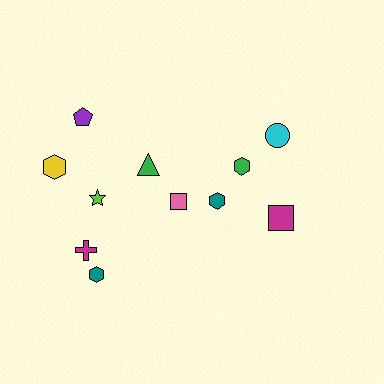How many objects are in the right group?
There are 4 objects.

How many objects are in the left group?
There are 7 objects.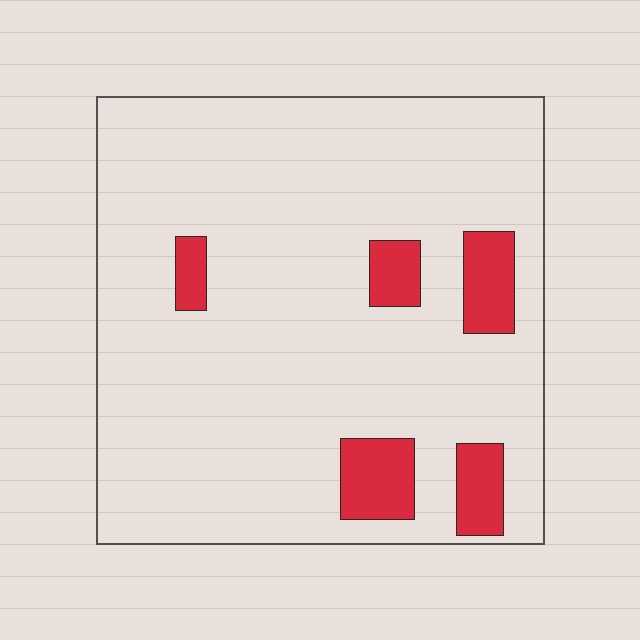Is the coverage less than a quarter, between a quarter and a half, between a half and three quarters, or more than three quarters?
Less than a quarter.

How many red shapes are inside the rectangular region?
5.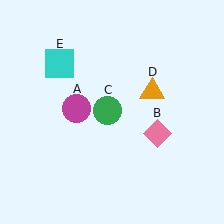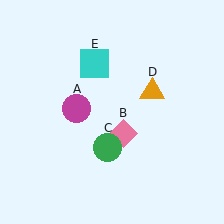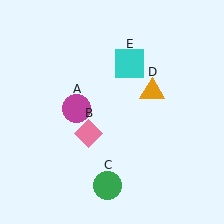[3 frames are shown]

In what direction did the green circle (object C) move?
The green circle (object C) moved down.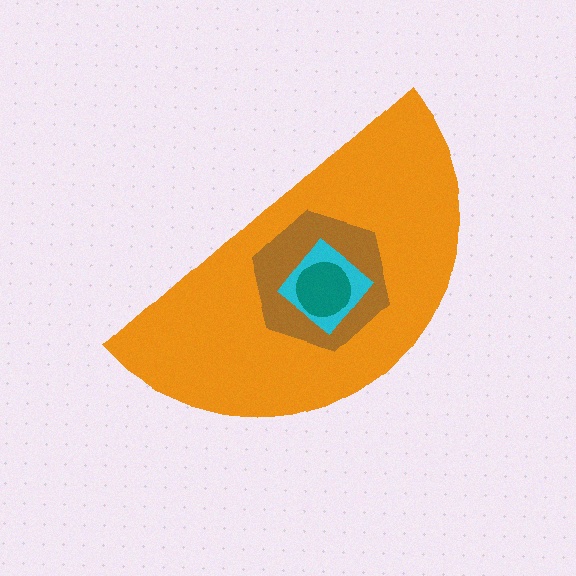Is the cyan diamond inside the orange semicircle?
Yes.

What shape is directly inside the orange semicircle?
The brown hexagon.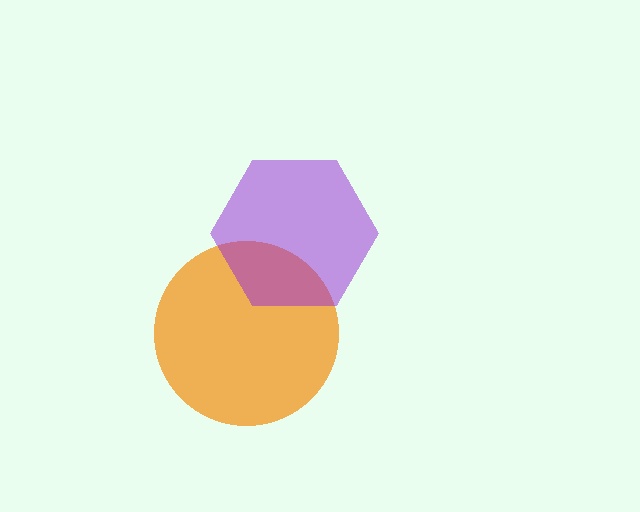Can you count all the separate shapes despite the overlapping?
Yes, there are 2 separate shapes.